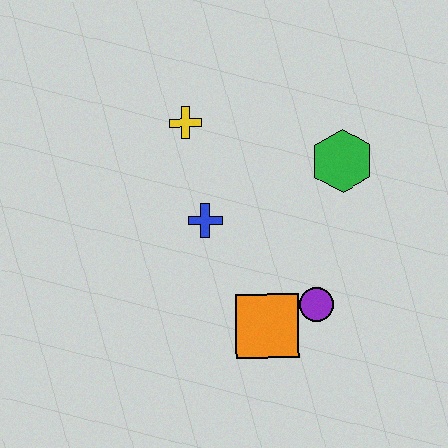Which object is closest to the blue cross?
The yellow cross is closest to the blue cross.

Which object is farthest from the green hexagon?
The orange square is farthest from the green hexagon.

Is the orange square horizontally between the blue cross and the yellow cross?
No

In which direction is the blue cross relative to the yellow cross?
The blue cross is below the yellow cross.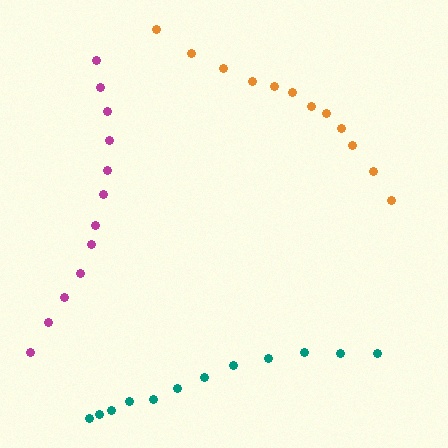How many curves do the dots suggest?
There are 3 distinct paths.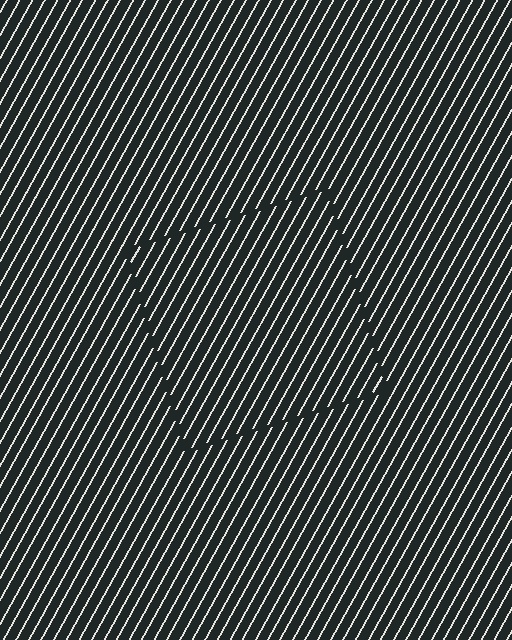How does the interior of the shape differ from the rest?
The interior of the shape contains the same grating, shifted by half a period — the contour is defined by the phase discontinuity where line-ends from the inner and outer gratings abut.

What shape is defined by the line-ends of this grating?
An illusory square. The interior of the shape contains the same grating, shifted by half a period — the contour is defined by the phase discontinuity where line-ends from the inner and outer gratings abut.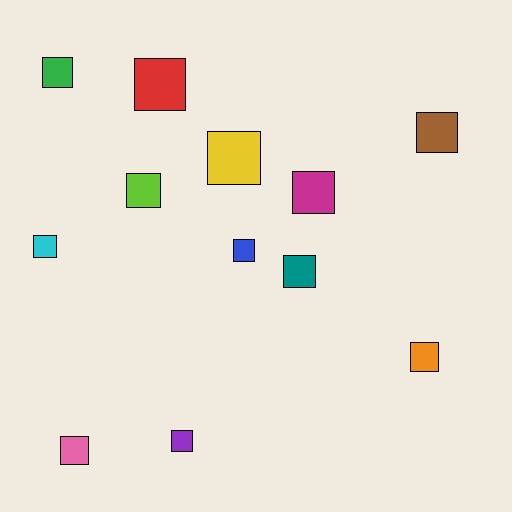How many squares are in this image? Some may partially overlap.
There are 12 squares.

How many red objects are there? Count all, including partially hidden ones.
There is 1 red object.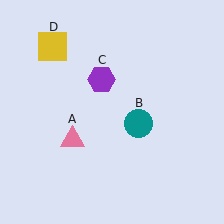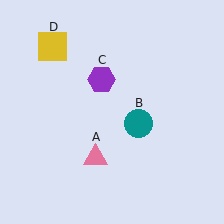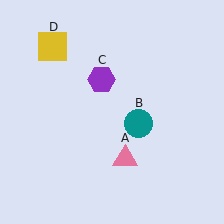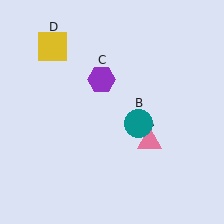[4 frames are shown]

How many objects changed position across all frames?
1 object changed position: pink triangle (object A).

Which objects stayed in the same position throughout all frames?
Teal circle (object B) and purple hexagon (object C) and yellow square (object D) remained stationary.